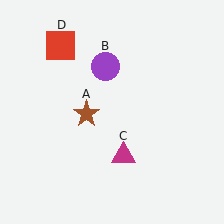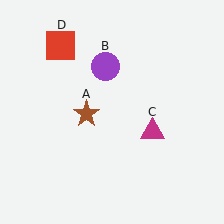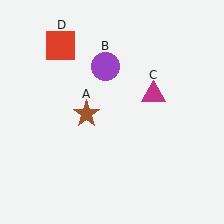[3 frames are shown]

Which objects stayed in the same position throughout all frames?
Brown star (object A) and purple circle (object B) and red square (object D) remained stationary.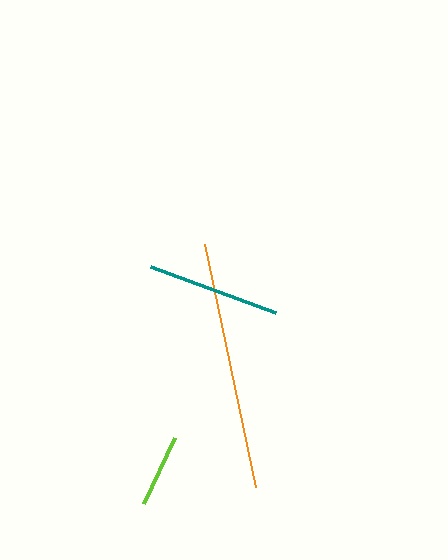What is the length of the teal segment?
The teal segment is approximately 133 pixels long.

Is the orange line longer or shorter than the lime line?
The orange line is longer than the lime line.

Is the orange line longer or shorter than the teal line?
The orange line is longer than the teal line.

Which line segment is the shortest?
The lime line is the shortest at approximately 73 pixels.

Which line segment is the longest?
The orange line is the longest at approximately 247 pixels.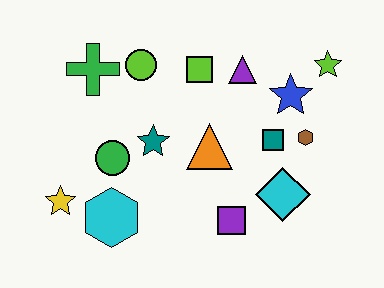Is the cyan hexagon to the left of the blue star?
Yes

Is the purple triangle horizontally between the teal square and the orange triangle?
Yes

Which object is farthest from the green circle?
The lime star is farthest from the green circle.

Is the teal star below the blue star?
Yes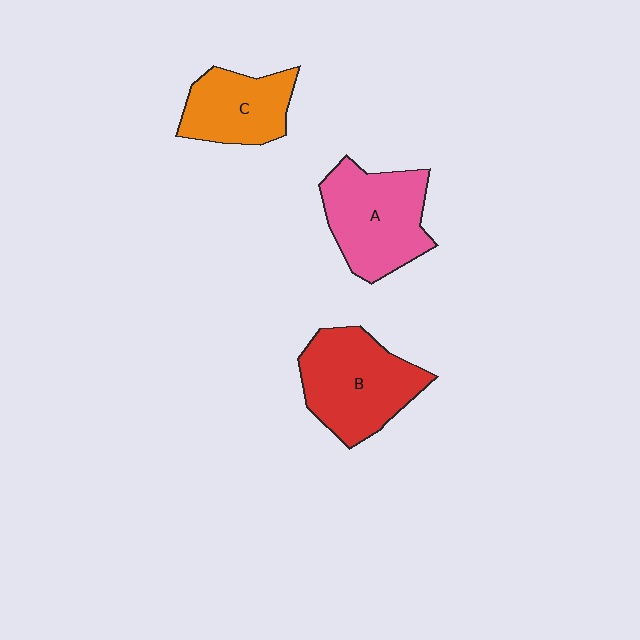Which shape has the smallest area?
Shape C (orange).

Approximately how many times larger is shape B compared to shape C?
Approximately 1.4 times.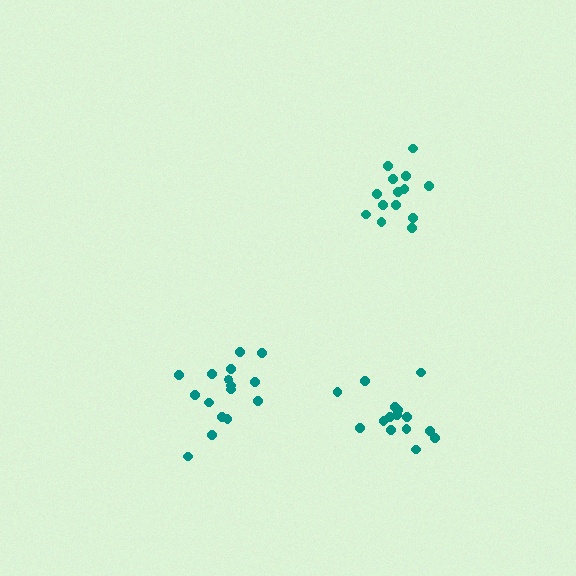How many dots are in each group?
Group 1: 14 dots, Group 2: 16 dots, Group 3: 15 dots (45 total).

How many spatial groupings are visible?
There are 3 spatial groupings.